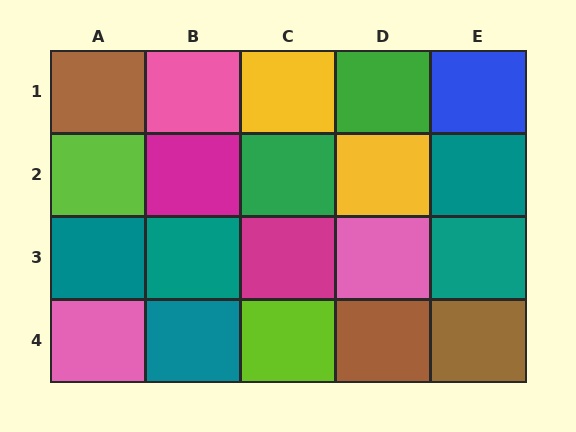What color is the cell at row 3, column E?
Teal.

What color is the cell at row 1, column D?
Green.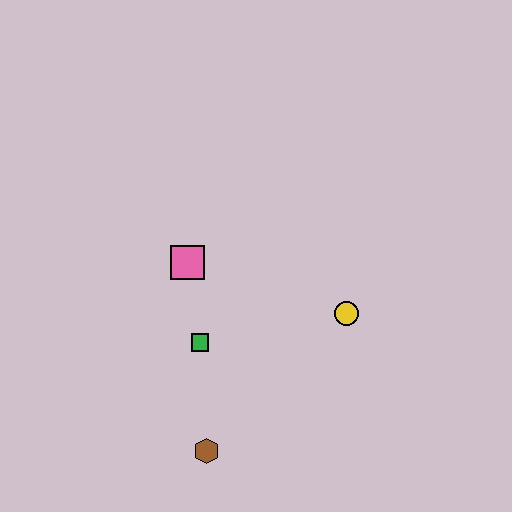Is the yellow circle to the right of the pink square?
Yes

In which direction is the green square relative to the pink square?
The green square is below the pink square.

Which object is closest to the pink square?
The green square is closest to the pink square.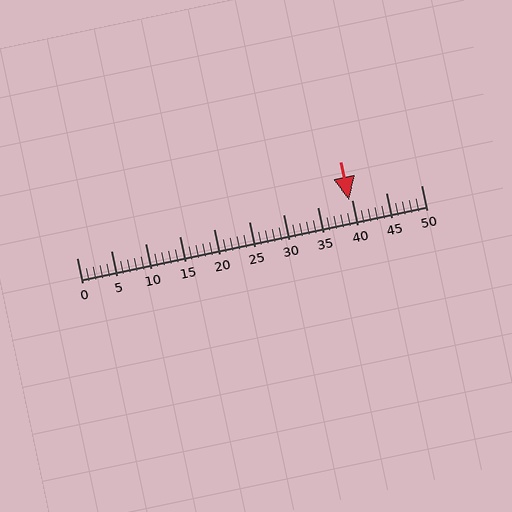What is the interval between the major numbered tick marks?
The major tick marks are spaced 5 units apart.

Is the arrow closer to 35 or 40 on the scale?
The arrow is closer to 40.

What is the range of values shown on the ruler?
The ruler shows values from 0 to 50.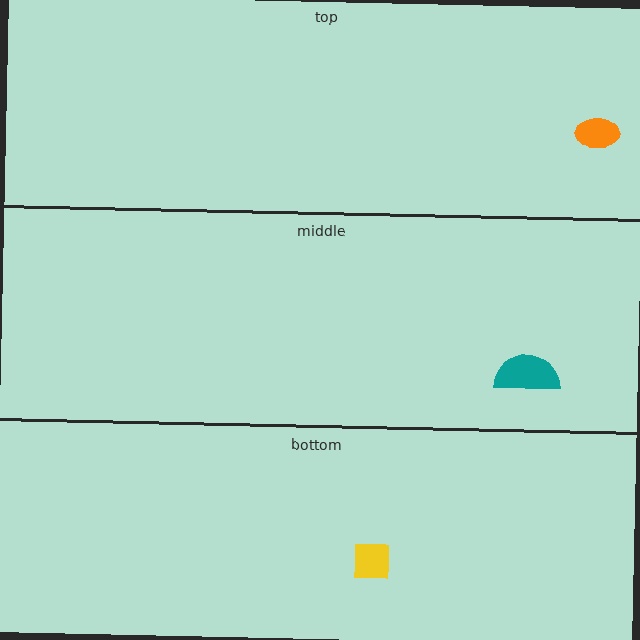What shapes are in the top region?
The orange ellipse.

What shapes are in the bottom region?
The yellow square.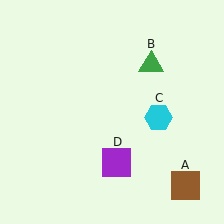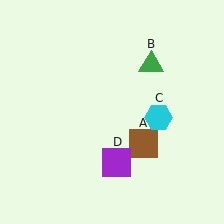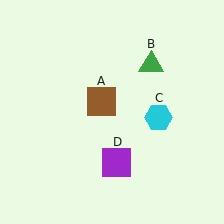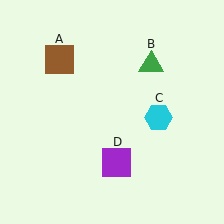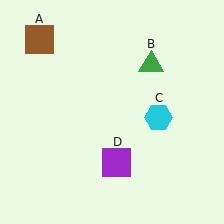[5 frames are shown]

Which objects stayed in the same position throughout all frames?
Green triangle (object B) and cyan hexagon (object C) and purple square (object D) remained stationary.